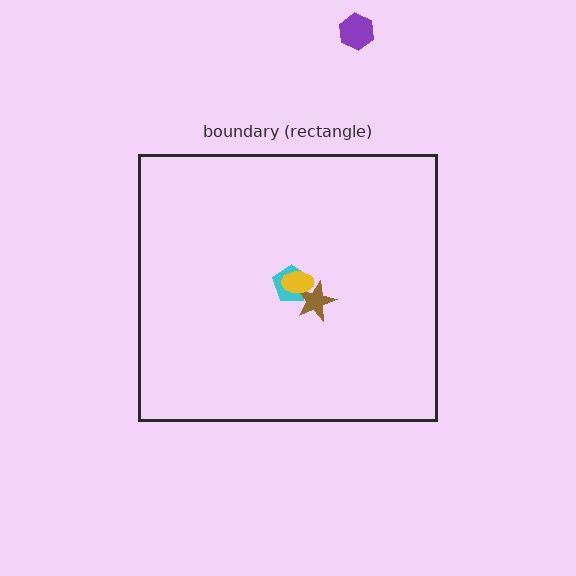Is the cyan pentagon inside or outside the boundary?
Inside.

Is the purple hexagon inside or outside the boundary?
Outside.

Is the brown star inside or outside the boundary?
Inside.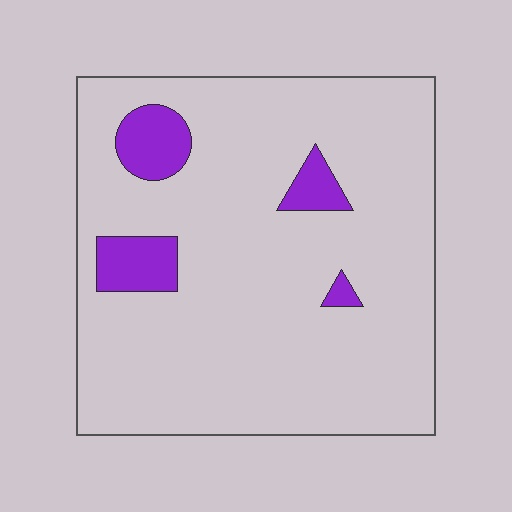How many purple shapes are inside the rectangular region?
4.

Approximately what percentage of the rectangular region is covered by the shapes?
Approximately 10%.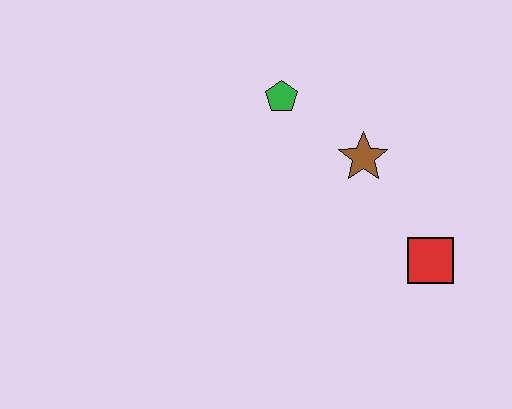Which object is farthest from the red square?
The green pentagon is farthest from the red square.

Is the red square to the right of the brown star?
Yes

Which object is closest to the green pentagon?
The brown star is closest to the green pentagon.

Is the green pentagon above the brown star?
Yes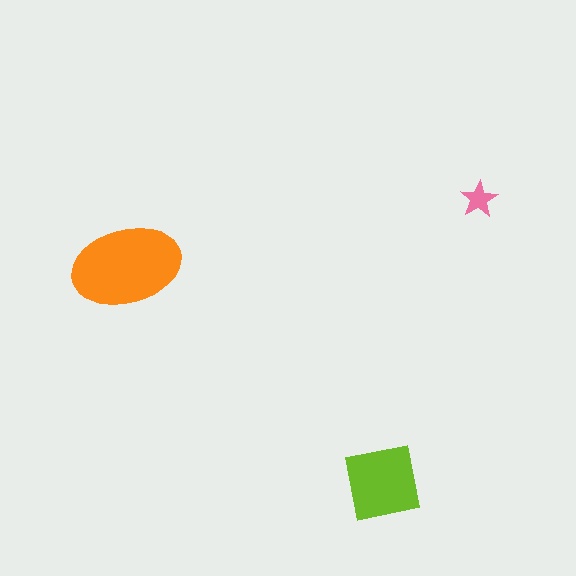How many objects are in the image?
There are 3 objects in the image.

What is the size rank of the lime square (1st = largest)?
2nd.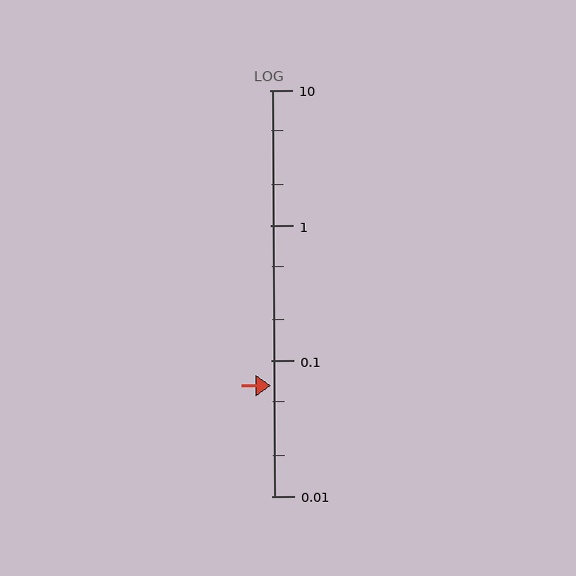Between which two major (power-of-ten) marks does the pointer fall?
The pointer is between 0.01 and 0.1.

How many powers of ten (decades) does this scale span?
The scale spans 3 decades, from 0.01 to 10.